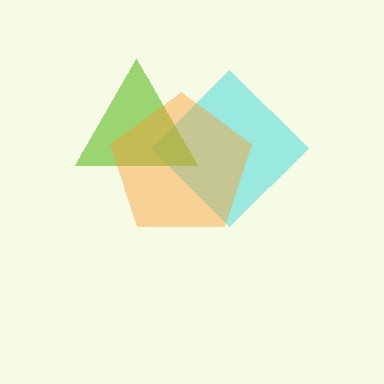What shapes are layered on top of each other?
The layered shapes are: a cyan diamond, a lime triangle, an orange pentagon.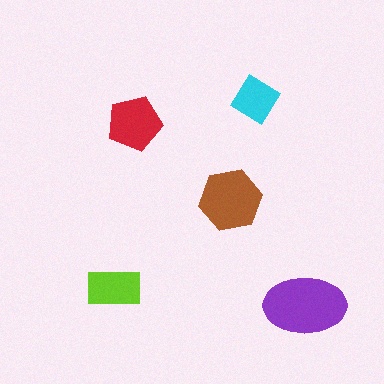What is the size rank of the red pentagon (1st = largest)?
3rd.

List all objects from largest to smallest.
The purple ellipse, the brown hexagon, the red pentagon, the lime rectangle, the cyan diamond.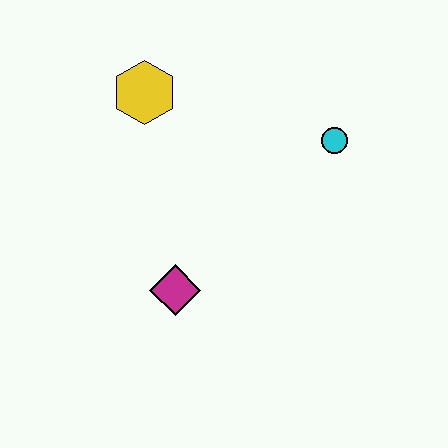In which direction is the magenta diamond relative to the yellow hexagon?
The magenta diamond is below the yellow hexagon.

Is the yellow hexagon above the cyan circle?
Yes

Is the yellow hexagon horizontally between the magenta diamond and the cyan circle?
No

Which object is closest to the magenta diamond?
The yellow hexagon is closest to the magenta diamond.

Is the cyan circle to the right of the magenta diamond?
Yes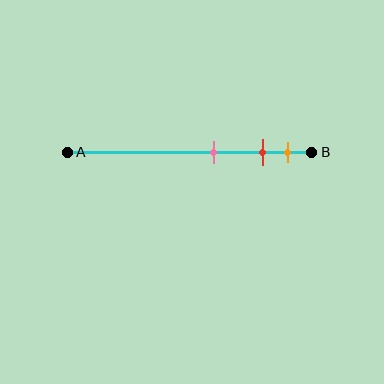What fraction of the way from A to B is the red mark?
The red mark is approximately 80% (0.8) of the way from A to B.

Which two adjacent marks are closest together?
The red and orange marks are the closest adjacent pair.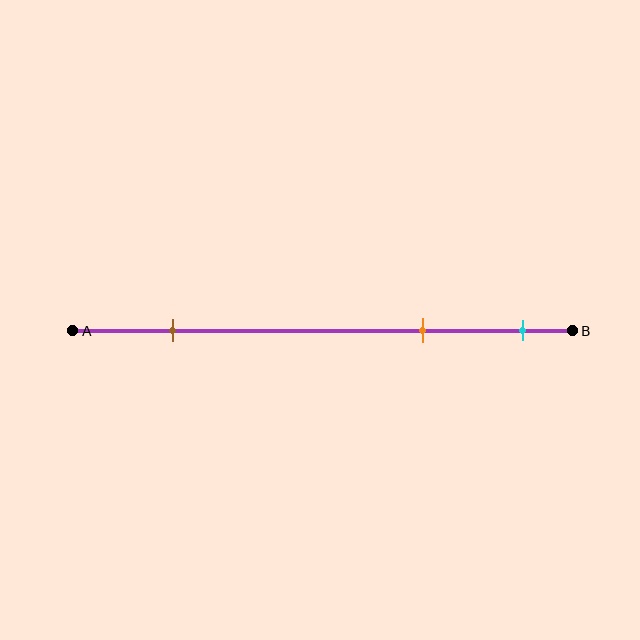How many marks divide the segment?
There are 3 marks dividing the segment.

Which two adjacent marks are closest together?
The orange and cyan marks are the closest adjacent pair.